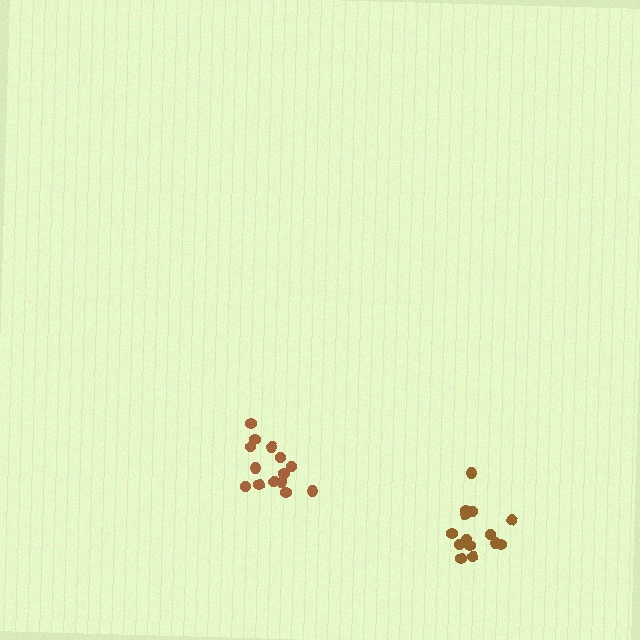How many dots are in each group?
Group 1: 14 dots, Group 2: 14 dots (28 total).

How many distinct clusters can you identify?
There are 2 distinct clusters.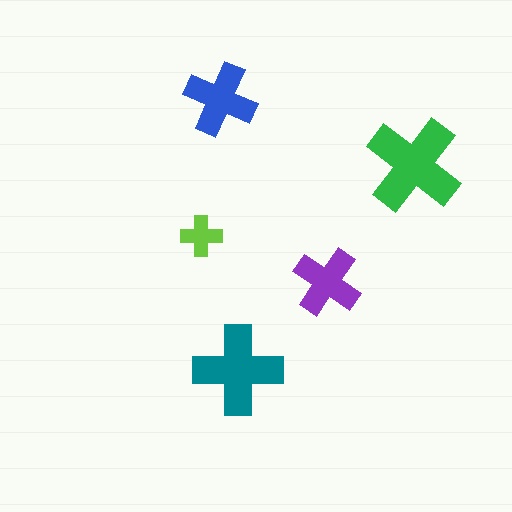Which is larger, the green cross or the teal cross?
The green one.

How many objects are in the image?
There are 5 objects in the image.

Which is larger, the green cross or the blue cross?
The green one.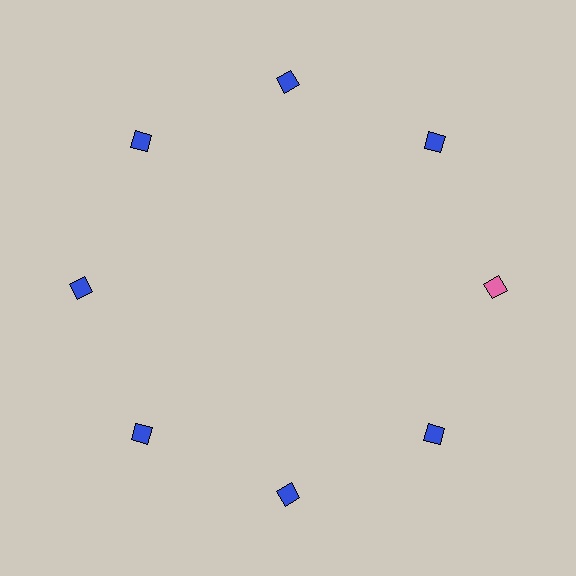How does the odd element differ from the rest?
It has a different color: pink instead of blue.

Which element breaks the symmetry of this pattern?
The pink square at roughly the 3 o'clock position breaks the symmetry. All other shapes are blue squares.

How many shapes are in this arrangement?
There are 8 shapes arranged in a ring pattern.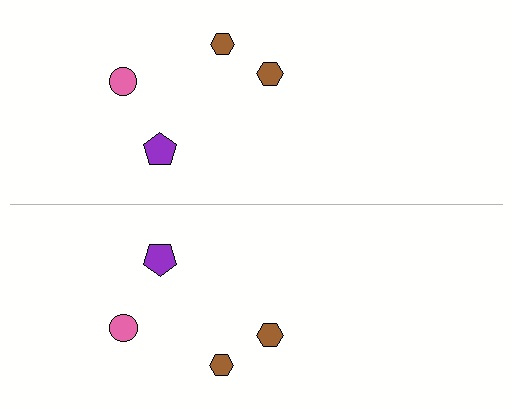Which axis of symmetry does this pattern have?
The pattern has a horizontal axis of symmetry running through the center of the image.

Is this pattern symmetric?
Yes, this pattern has bilateral (reflection) symmetry.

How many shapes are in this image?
There are 8 shapes in this image.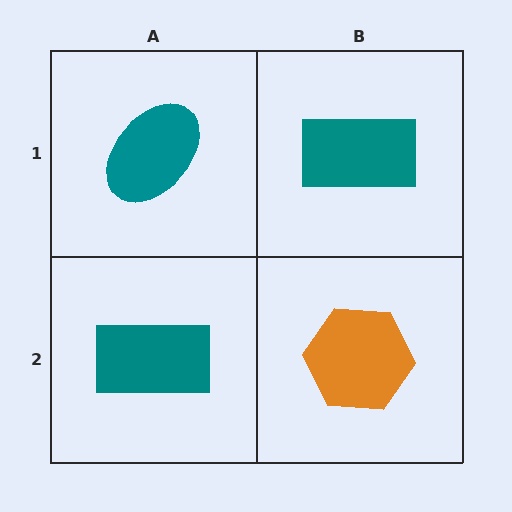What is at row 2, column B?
An orange hexagon.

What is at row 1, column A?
A teal ellipse.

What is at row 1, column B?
A teal rectangle.